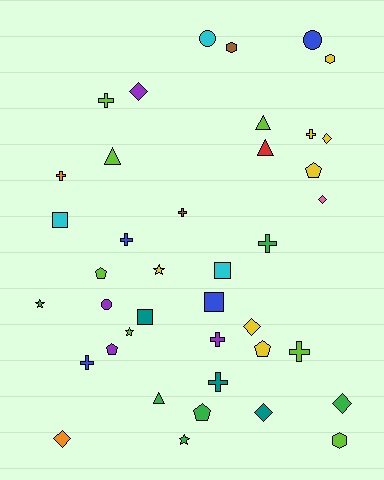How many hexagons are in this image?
There are 3 hexagons.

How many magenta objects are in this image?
There are no magenta objects.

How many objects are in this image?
There are 40 objects.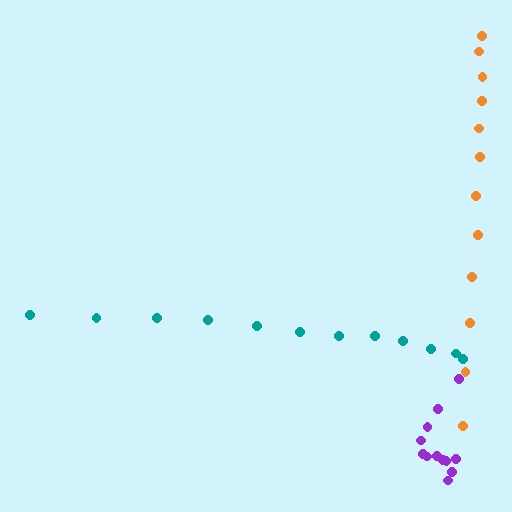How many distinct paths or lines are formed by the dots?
There are 3 distinct paths.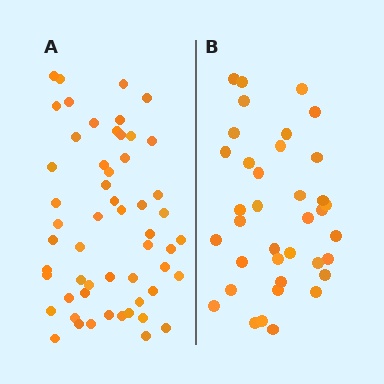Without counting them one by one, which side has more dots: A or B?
Region A (the left region) has more dots.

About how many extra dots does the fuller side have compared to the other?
Region A has approximately 20 more dots than region B.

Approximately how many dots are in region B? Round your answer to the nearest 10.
About 40 dots. (The exact count is 37, which rounds to 40.)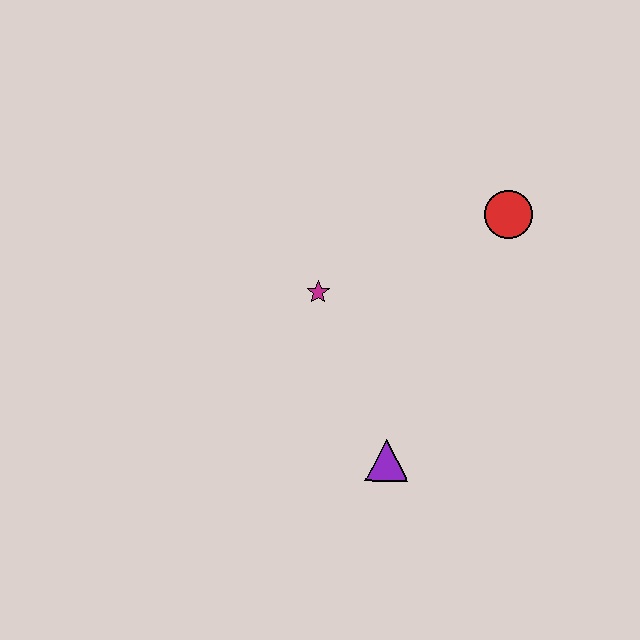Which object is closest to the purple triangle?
The magenta star is closest to the purple triangle.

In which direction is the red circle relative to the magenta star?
The red circle is to the right of the magenta star.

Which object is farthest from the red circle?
The purple triangle is farthest from the red circle.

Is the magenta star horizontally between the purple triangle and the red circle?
No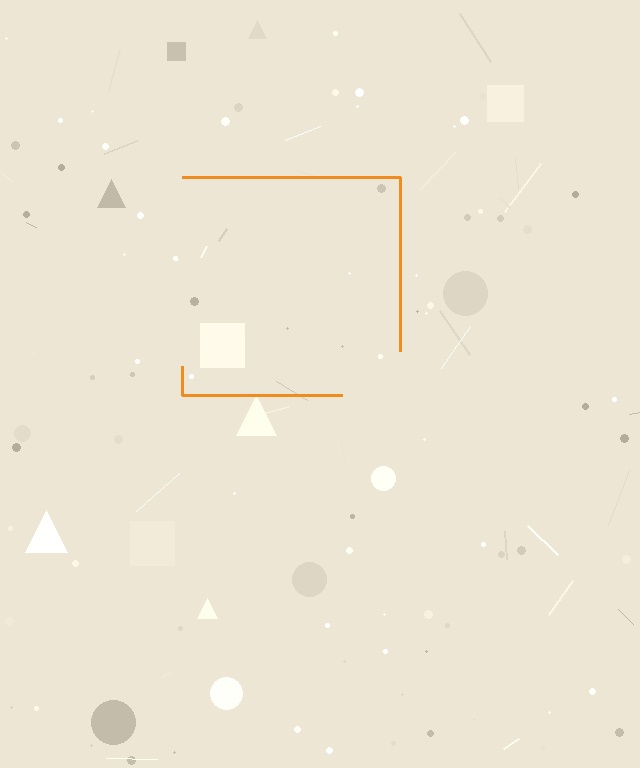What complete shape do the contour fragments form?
The contour fragments form a square.